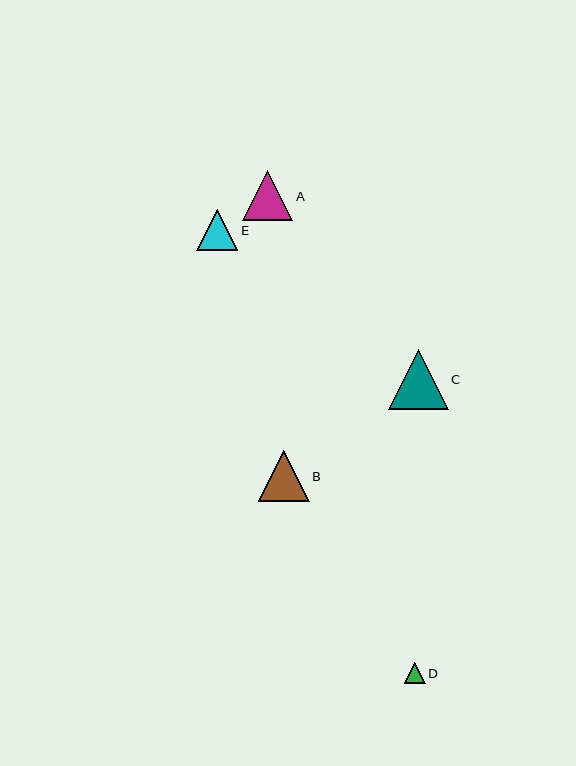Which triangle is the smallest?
Triangle D is the smallest with a size of approximately 21 pixels.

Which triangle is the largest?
Triangle C is the largest with a size of approximately 60 pixels.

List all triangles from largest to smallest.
From largest to smallest: C, B, A, E, D.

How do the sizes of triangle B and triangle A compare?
Triangle B and triangle A are approximately the same size.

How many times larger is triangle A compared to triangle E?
Triangle A is approximately 1.2 times the size of triangle E.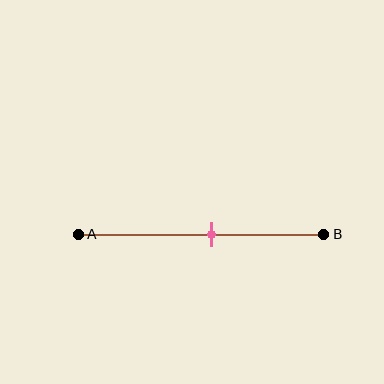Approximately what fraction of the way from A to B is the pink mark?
The pink mark is approximately 55% of the way from A to B.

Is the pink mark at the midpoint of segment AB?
No, the mark is at about 55% from A, not at the 50% midpoint.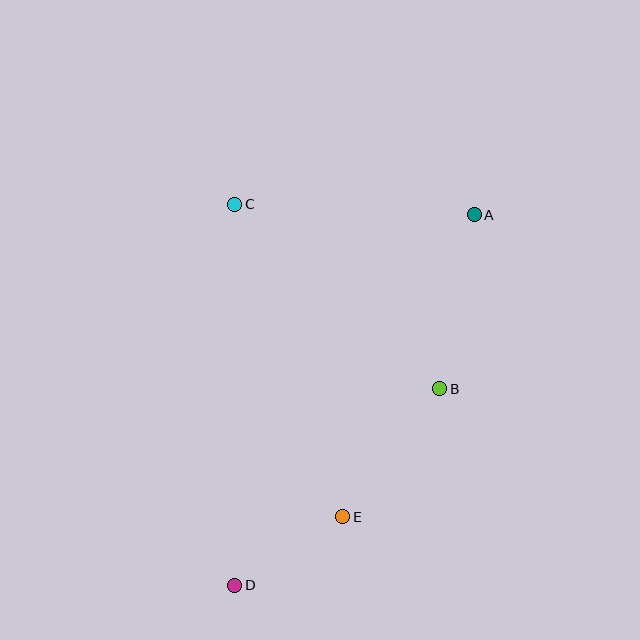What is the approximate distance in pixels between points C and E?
The distance between C and E is approximately 331 pixels.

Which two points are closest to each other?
Points D and E are closest to each other.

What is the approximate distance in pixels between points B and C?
The distance between B and C is approximately 276 pixels.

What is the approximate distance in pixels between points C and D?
The distance between C and D is approximately 381 pixels.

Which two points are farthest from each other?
Points A and D are farthest from each other.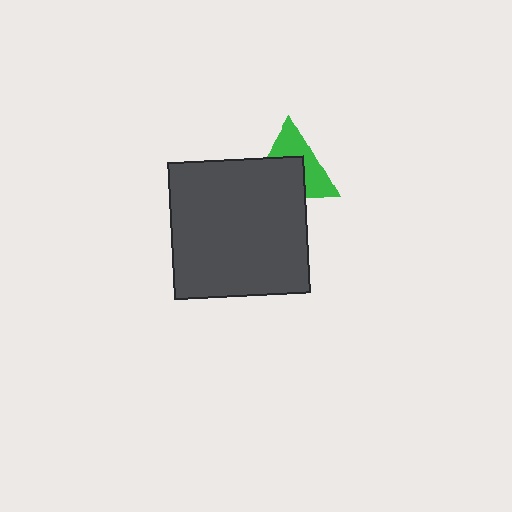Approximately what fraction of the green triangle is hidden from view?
Roughly 53% of the green triangle is hidden behind the dark gray square.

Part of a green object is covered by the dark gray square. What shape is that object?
It is a triangle.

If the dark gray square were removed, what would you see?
You would see the complete green triangle.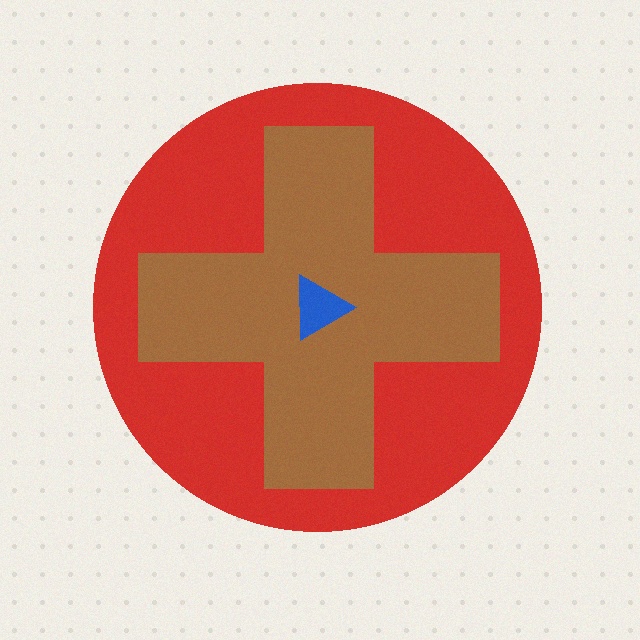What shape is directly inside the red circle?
The brown cross.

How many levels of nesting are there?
3.